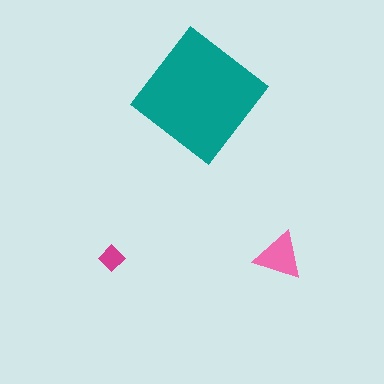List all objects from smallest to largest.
The magenta diamond, the pink triangle, the teal diamond.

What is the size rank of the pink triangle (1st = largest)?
2nd.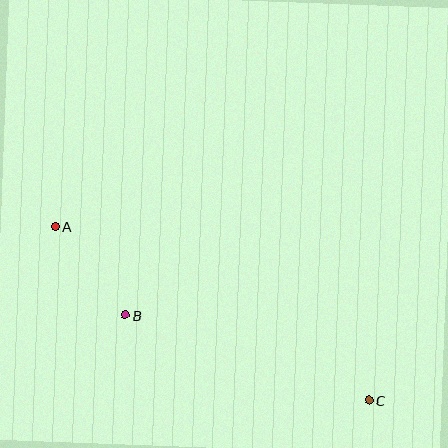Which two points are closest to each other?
Points A and B are closest to each other.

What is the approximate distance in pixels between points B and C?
The distance between B and C is approximately 258 pixels.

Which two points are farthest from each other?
Points A and C are farthest from each other.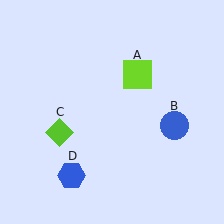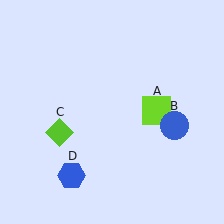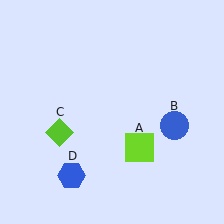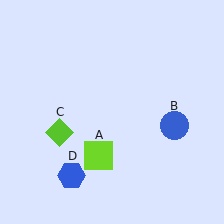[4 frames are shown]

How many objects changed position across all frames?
1 object changed position: lime square (object A).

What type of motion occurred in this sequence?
The lime square (object A) rotated clockwise around the center of the scene.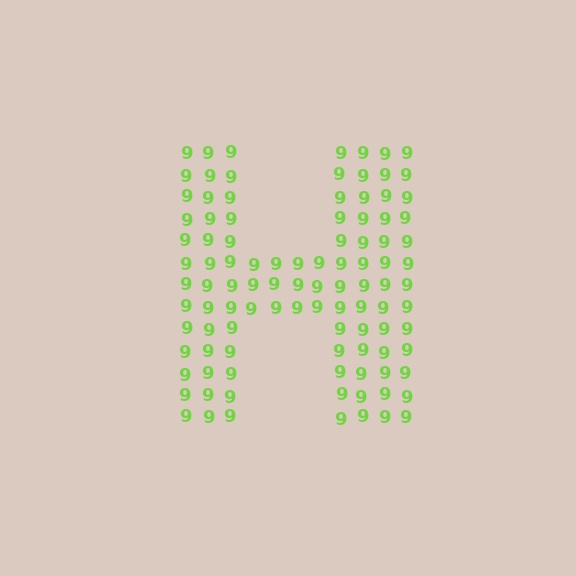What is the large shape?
The large shape is the letter H.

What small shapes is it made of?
It is made of small digit 9's.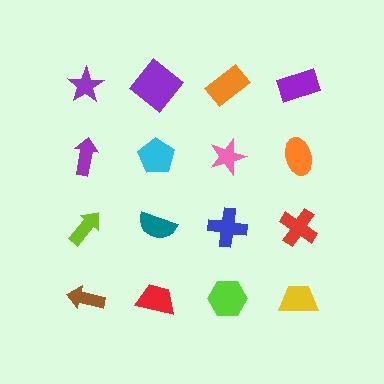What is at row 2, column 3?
A pink star.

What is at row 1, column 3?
An orange rectangle.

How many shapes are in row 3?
4 shapes.